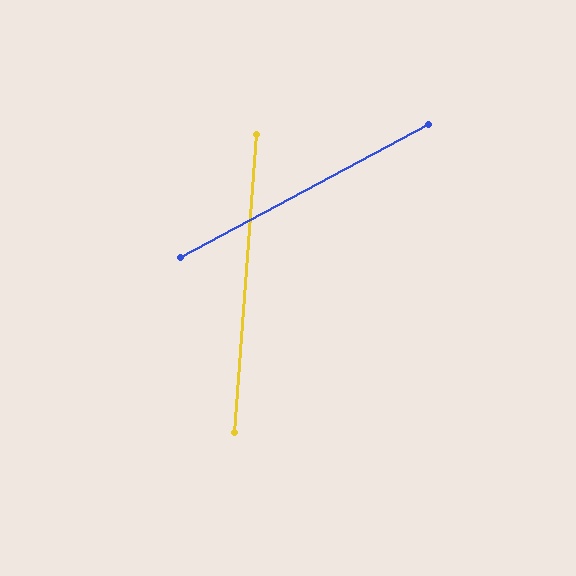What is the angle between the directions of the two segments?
Approximately 58 degrees.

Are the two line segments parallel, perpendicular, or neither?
Neither parallel nor perpendicular — they differ by about 58°.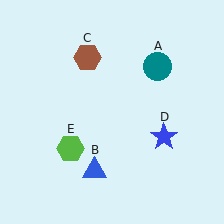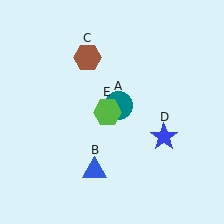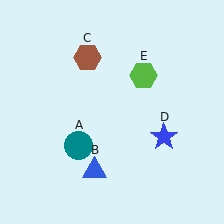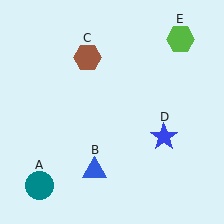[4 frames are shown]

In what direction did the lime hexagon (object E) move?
The lime hexagon (object E) moved up and to the right.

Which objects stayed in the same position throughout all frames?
Blue triangle (object B) and brown hexagon (object C) and blue star (object D) remained stationary.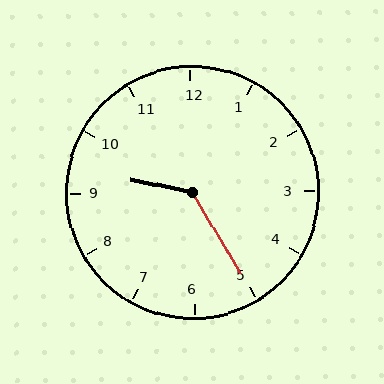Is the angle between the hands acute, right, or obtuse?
It is obtuse.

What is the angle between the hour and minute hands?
Approximately 132 degrees.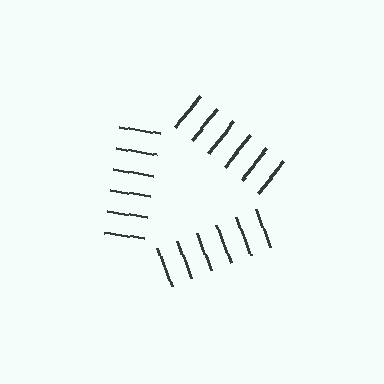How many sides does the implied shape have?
3 sides — the line-ends trace a triangle.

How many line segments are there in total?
18 — 6 along each of the 3 edges.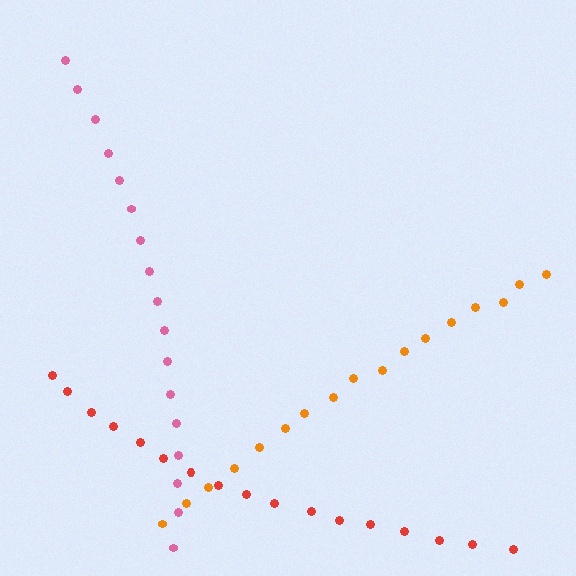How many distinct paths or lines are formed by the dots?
There are 3 distinct paths.